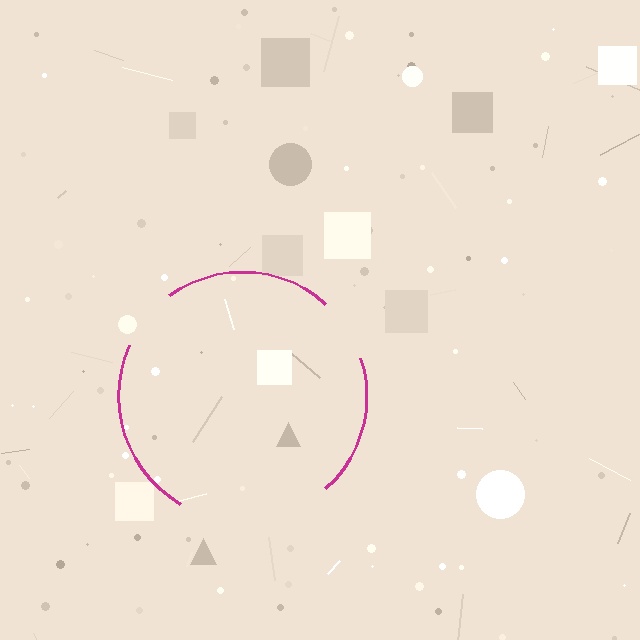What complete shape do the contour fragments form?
The contour fragments form a circle.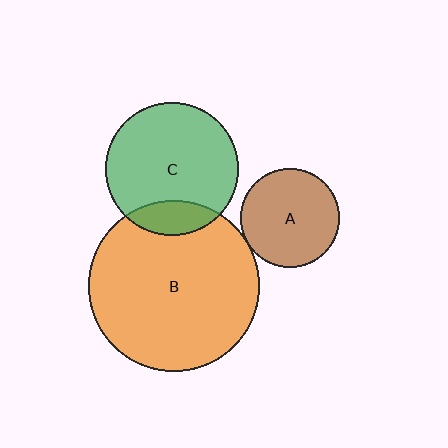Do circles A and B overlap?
Yes.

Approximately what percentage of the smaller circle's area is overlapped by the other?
Approximately 5%.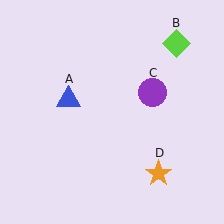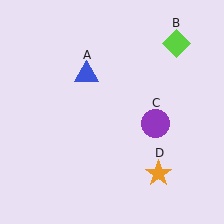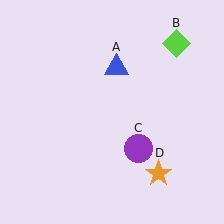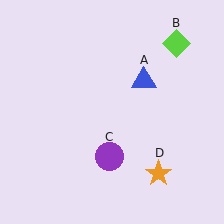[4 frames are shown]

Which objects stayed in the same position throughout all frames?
Lime diamond (object B) and orange star (object D) remained stationary.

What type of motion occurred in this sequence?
The blue triangle (object A), purple circle (object C) rotated clockwise around the center of the scene.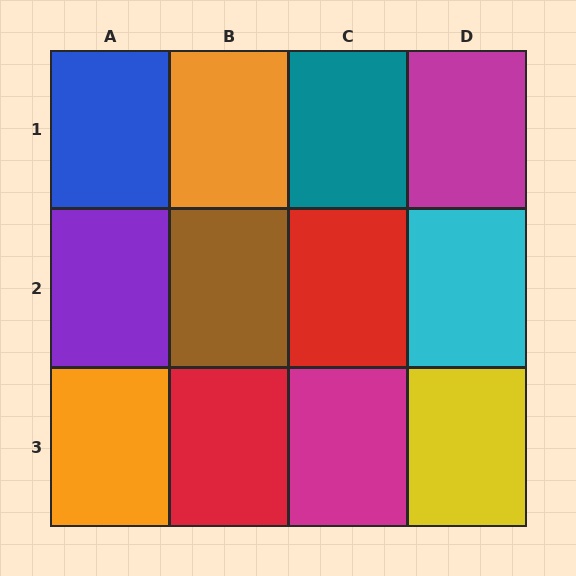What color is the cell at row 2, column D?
Cyan.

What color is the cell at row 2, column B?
Brown.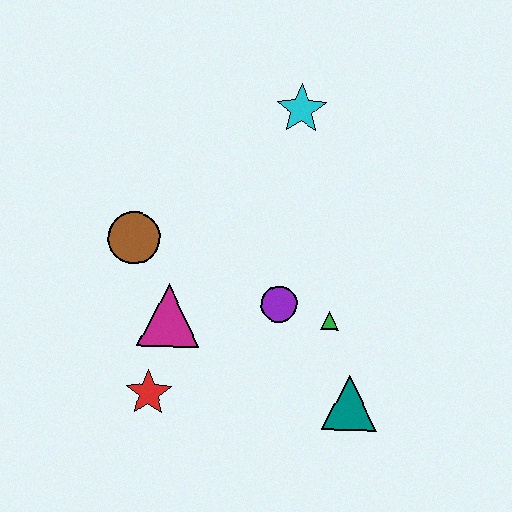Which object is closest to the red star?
The magenta triangle is closest to the red star.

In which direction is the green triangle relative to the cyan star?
The green triangle is below the cyan star.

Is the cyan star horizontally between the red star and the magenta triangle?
No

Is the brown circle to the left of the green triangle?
Yes